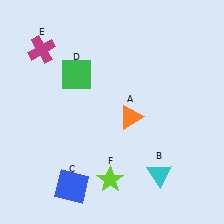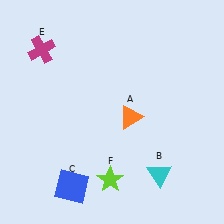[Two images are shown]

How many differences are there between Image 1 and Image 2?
There is 1 difference between the two images.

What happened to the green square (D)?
The green square (D) was removed in Image 2. It was in the top-left area of Image 1.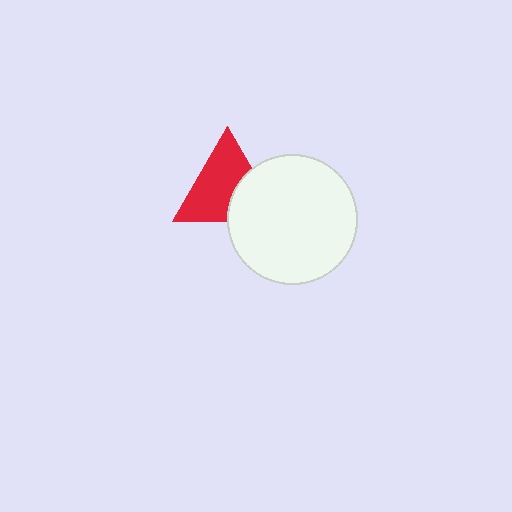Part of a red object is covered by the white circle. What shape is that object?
It is a triangle.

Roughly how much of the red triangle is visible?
Most of it is visible (roughly 67%).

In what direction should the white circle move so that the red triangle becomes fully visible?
The white circle should move toward the lower-right. That is the shortest direction to clear the overlap and leave the red triangle fully visible.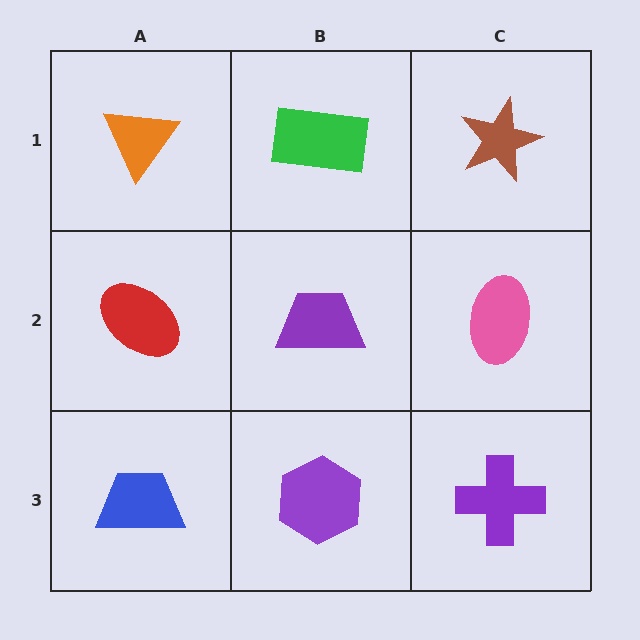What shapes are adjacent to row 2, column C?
A brown star (row 1, column C), a purple cross (row 3, column C), a purple trapezoid (row 2, column B).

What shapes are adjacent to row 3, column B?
A purple trapezoid (row 2, column B), a blue trapezoid (row 3, column A), a purple cross (row 3, column C).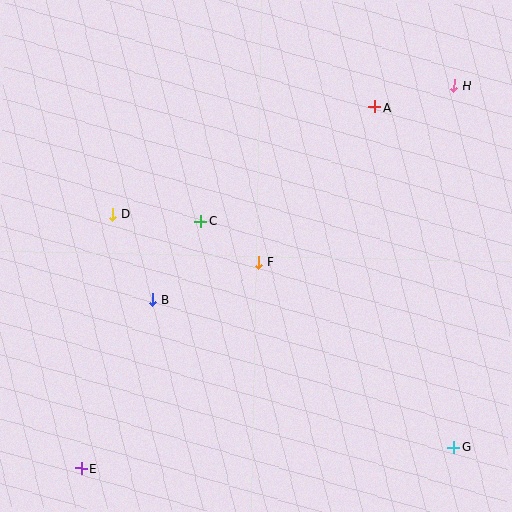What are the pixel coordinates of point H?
Point H is at (454, 86).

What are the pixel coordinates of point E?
Point E is at (81, 468).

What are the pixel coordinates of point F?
Point F is at (259, 262).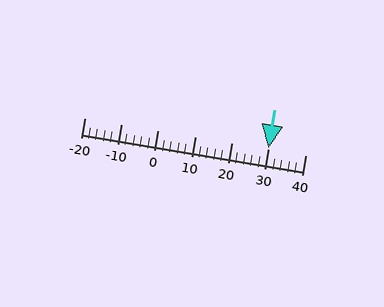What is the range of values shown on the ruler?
The ruler shows values from -20 to 40.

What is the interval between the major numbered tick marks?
The major tick marks are spaced 10 units apart.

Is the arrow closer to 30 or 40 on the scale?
The arrow is closer to 30.